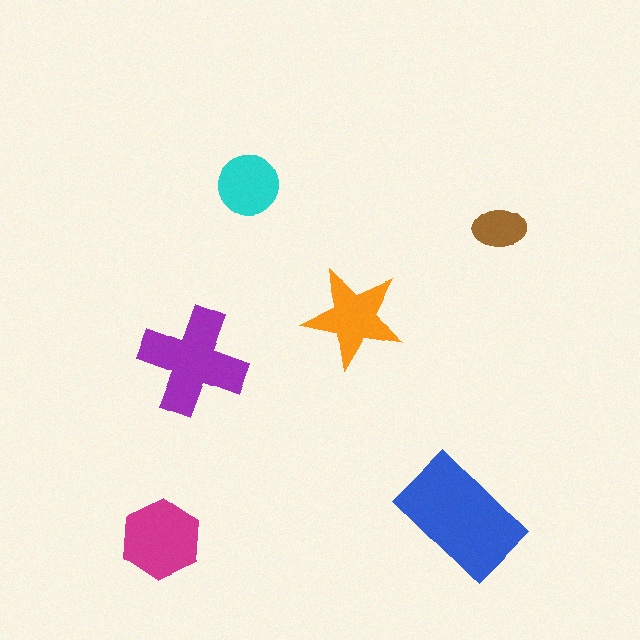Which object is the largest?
The blue rectangle.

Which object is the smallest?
The brown ellipse.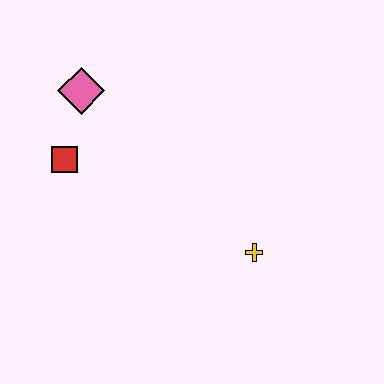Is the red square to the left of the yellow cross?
Yes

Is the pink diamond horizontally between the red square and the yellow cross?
Yes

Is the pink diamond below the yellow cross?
No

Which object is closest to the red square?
The pink diamond is closest to the red square.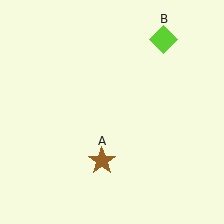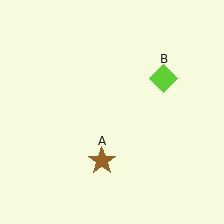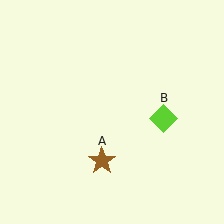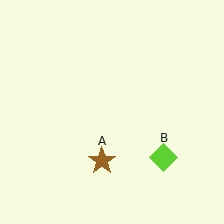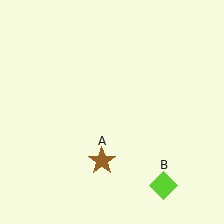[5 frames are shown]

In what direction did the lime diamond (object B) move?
The lime diamond (object B) moved down.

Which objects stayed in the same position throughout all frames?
Brown star (object A) remained stationary.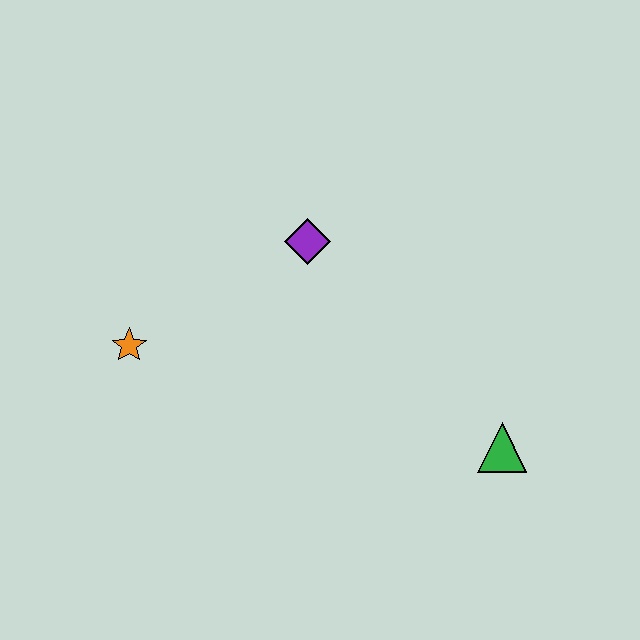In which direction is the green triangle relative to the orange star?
The green triangle is to the right of the orange star.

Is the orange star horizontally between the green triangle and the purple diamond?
No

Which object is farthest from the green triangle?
The orange star is farthest from the green triangle.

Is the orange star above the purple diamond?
No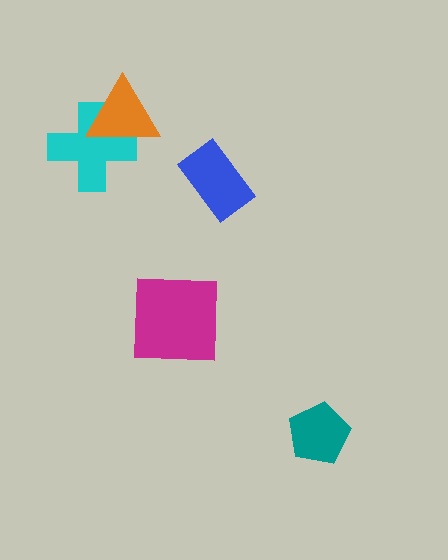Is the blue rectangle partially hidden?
No, no other shape covers it.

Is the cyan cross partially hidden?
Yes, it is partially covered by another shape.